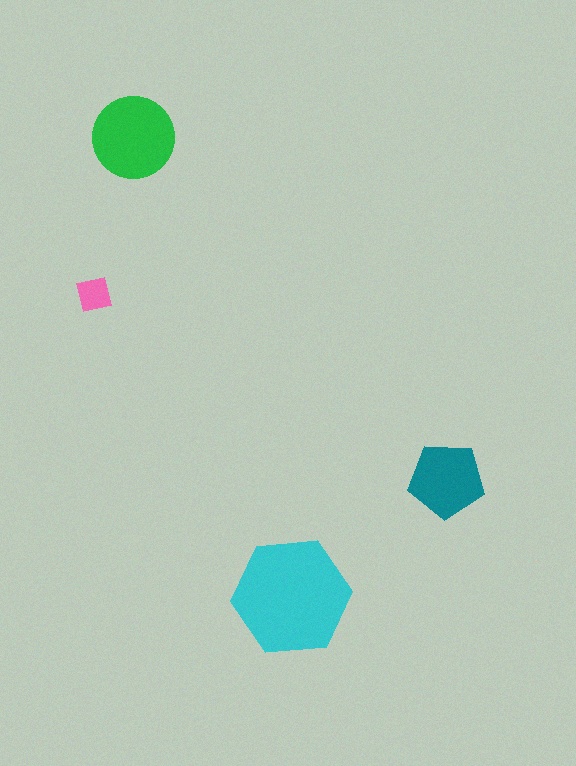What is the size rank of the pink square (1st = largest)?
4th.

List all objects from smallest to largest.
The pink square, the teal pentagon, the green circle, the cyan hexagon.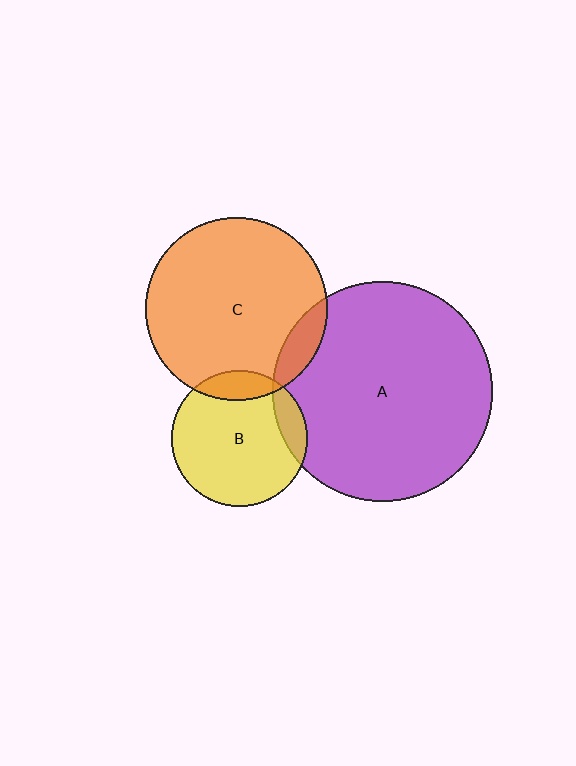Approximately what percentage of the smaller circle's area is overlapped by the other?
Approximately 10%.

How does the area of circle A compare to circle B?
Approximately 2.6 times.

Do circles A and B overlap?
Yes.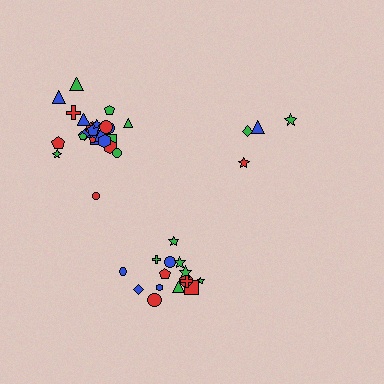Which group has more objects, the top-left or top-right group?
The top-left group.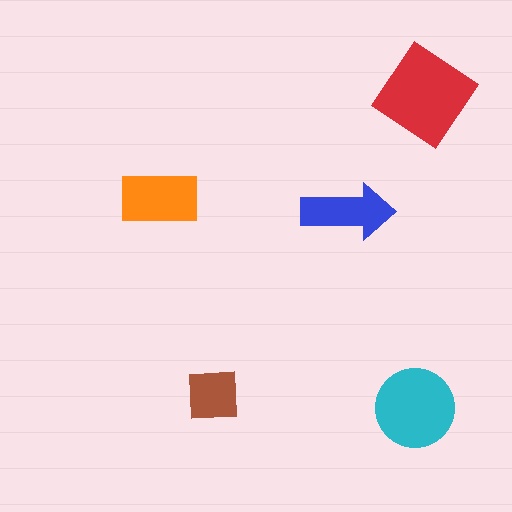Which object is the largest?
The red diamond.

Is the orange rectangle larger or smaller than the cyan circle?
Smaller.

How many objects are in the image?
There are 5 objects in the image.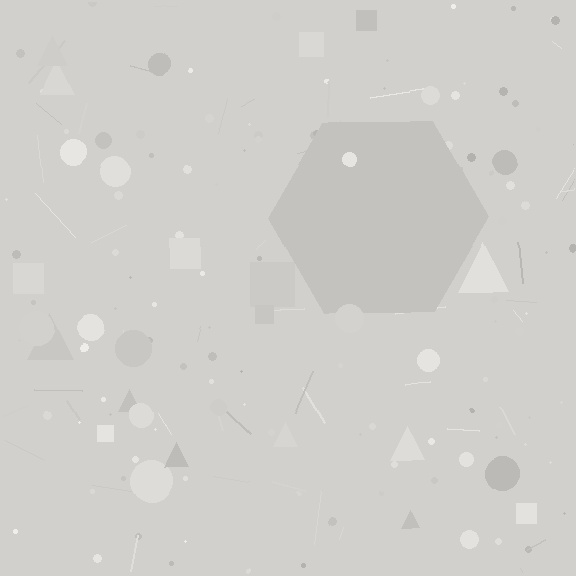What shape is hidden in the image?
A hexagon is hidden in the image.